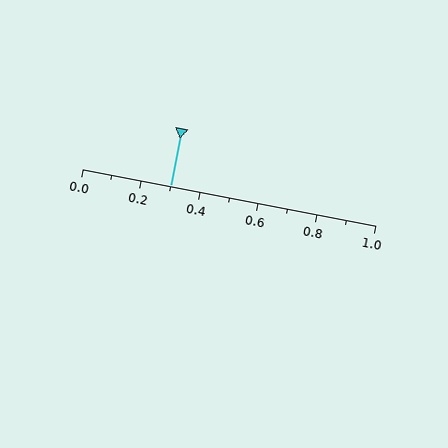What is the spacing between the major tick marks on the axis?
The major ticks are spaced 0.2 apart.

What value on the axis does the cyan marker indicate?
The marker indicates approximately 0.3.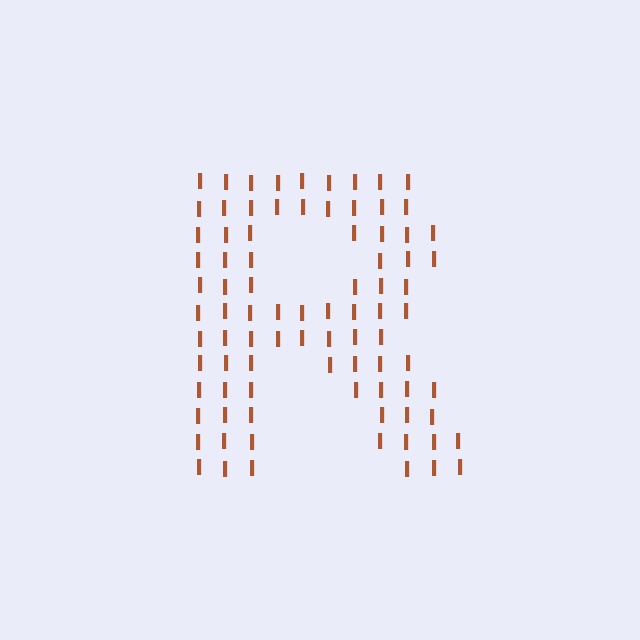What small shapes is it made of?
It is made of small letter I's.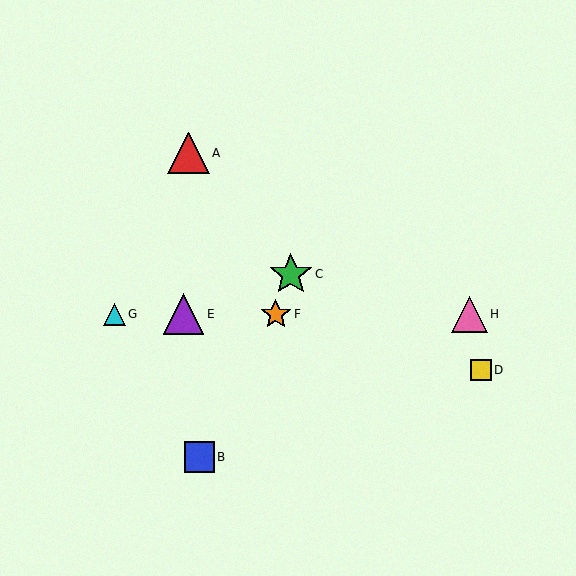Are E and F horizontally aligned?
Yes, both are at y≈314.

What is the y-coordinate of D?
Object D is at y≈370.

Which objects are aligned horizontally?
Objects E, F, G, H are aligned horizontally.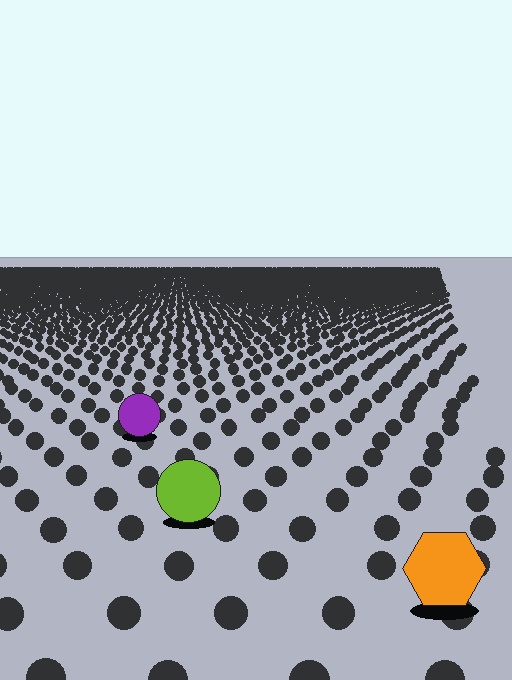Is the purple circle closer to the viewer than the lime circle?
No. The lime circle is closer — you can tell from the texture gradient: the ground texture is coarser near it.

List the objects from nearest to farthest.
From nearest to farthest: the orange hexagon, the lime circle, the purple circle.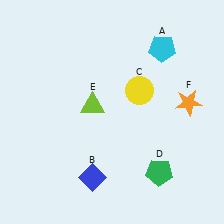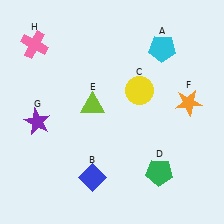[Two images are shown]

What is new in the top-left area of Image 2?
A pink cross (H) was added in the top-left area of Image 2.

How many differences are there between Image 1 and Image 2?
There are 2 differences between the two images.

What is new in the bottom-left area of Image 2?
A purple star (G) was added in the bottom-left area of Image 2.